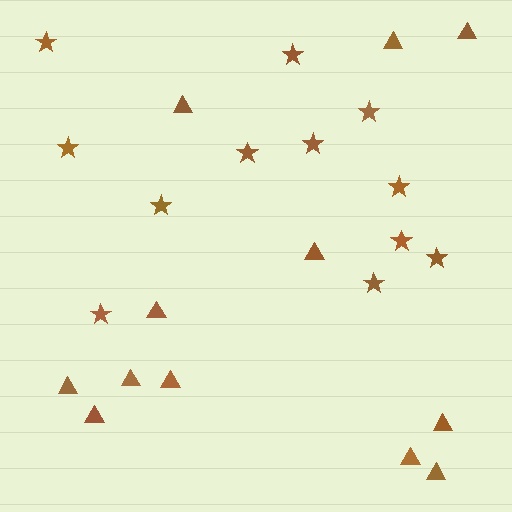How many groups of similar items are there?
There are 2 groups: one group of stars (12) and one group of triangles (12).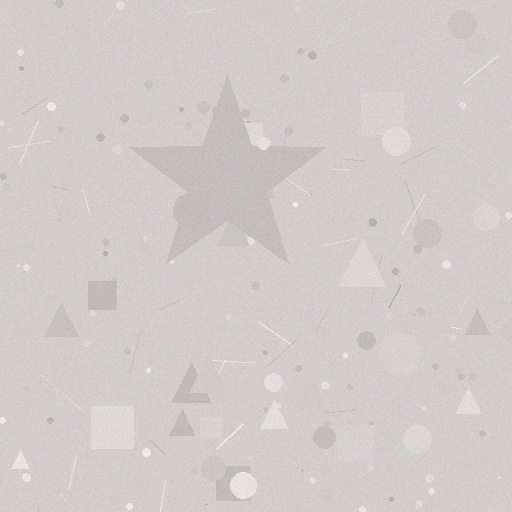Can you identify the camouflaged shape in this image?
The camouflaged shape is a star.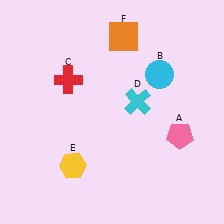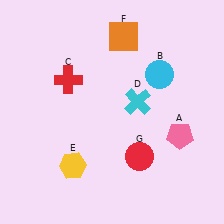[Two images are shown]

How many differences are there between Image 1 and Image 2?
There is 1 difference between the two images.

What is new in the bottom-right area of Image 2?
A red circle (G) was added in the bottom-right area of Image 2.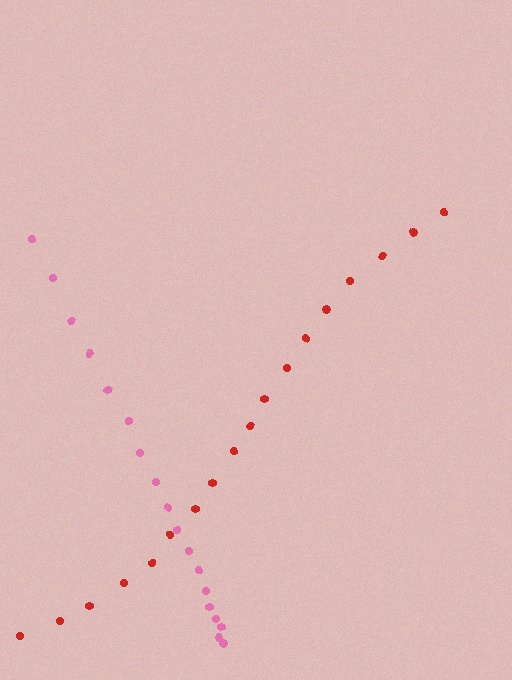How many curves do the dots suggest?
There are 2 distinct paths.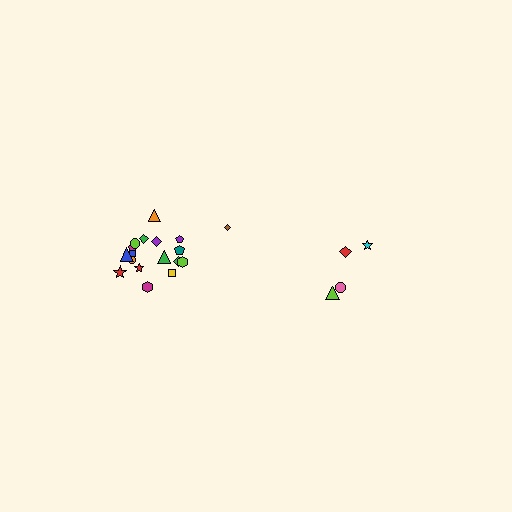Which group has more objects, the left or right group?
The left group.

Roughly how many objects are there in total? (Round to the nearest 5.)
Roughly 20 objects in total.